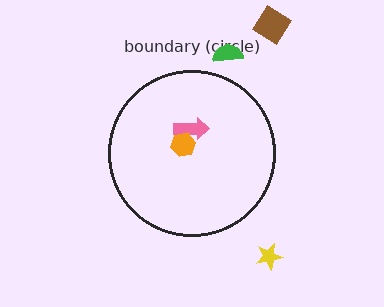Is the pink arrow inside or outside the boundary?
Inside.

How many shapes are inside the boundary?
2 inside, 3 outside.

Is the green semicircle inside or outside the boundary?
Outside.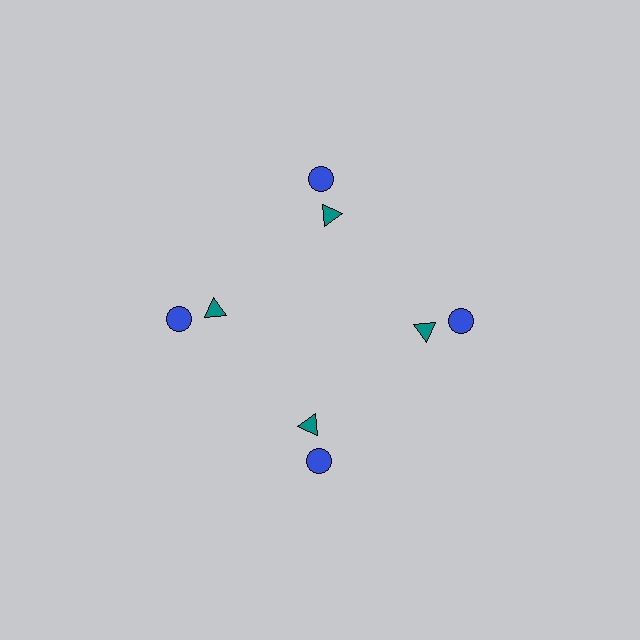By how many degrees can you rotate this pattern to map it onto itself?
The pattern maps onto itself every 90 degrees of rotation.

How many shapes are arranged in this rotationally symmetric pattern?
There are 8 shapes, arranged in 4 groups of 2.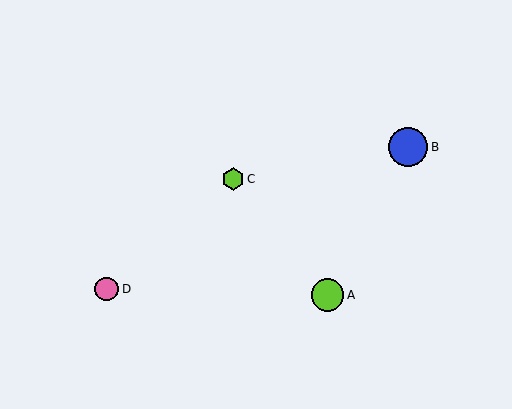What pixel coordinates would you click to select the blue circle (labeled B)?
Click at (408, 147) to select the blue circle B.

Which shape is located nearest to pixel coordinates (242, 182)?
The lime hexagon (labeled C) at (233, 179) is nearest to that location.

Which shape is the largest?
The blue circle (labeled B) is the largest.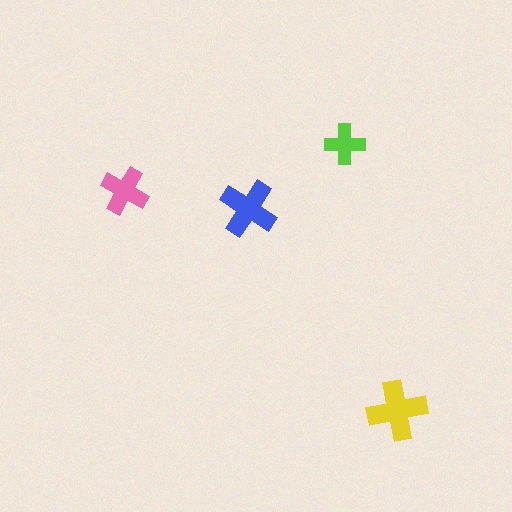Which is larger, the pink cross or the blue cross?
The blue one.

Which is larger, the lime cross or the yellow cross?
The yellow one.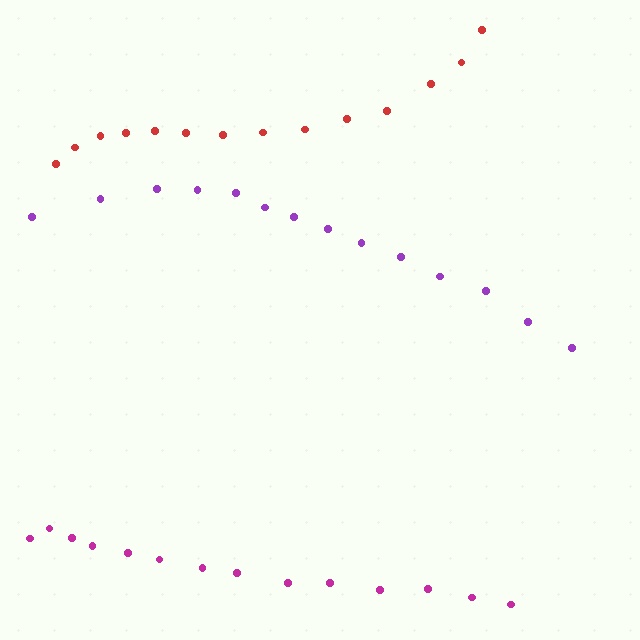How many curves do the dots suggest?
There are 3 distinct paths.